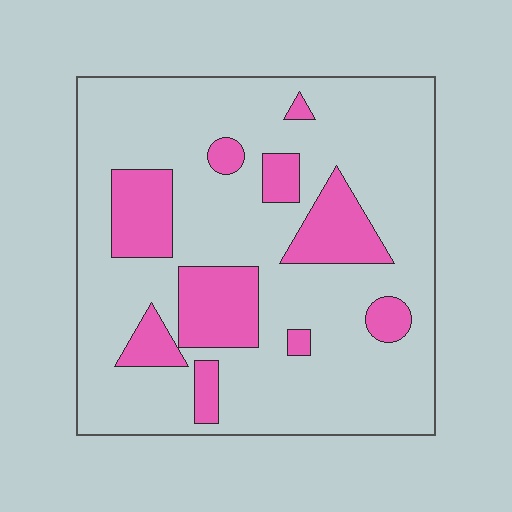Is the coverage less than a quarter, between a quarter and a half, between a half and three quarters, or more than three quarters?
Less than a quarter.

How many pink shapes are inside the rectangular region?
10.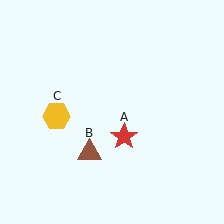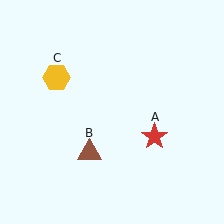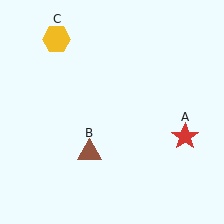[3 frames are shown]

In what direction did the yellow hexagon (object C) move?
The yellow hexagon (object C) moved up.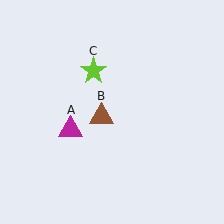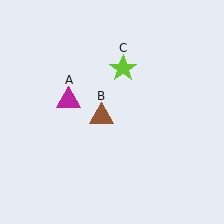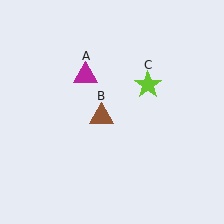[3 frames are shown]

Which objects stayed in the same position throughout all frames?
Brown triangle (object B) remained stationary.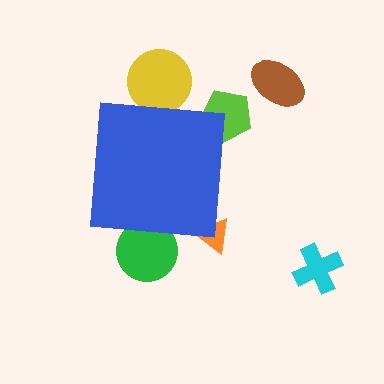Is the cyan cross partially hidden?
No, the cyan cross is fully visible.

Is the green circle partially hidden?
Yes, the green circle is partially hidden behind the blue square.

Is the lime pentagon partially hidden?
Yes, the lime pentagon is partially hidden behind the blue square.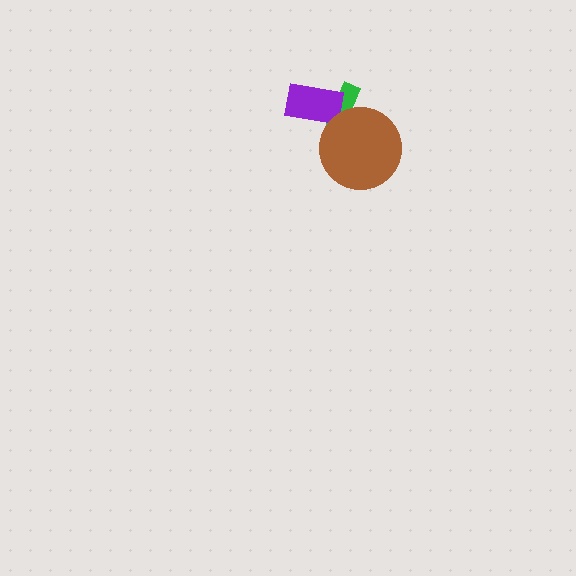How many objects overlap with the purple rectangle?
1 object overlaps with the purple rectangle.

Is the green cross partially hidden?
Yes, it is partially covered by another shape.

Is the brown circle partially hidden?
No, no other shape covers it.